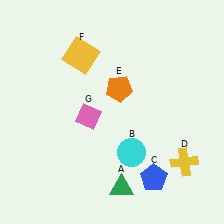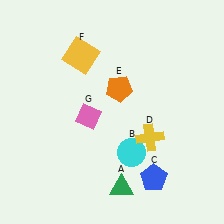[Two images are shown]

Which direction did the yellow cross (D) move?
The yellow cross (D) moved left.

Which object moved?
The yellow cross (D) moved left.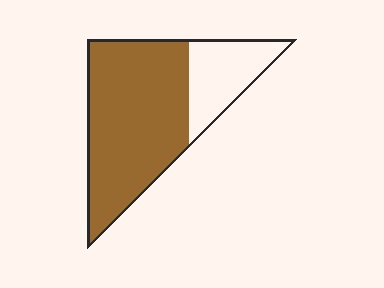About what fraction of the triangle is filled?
About three quarters (3/4).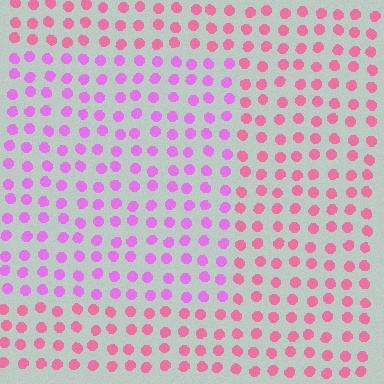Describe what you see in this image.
The image is filled with small pink elements in a uniform arrangement. A rectangle-shaped region is visible where the elements are tinted to a slightly different hue, forming a subtle color boundary.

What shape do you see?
I see a rectangle.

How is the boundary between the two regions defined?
The boundary is defined purely by a slight shift in hue (about 39 degrees). Spacing, size, and orientation are identical on both sides.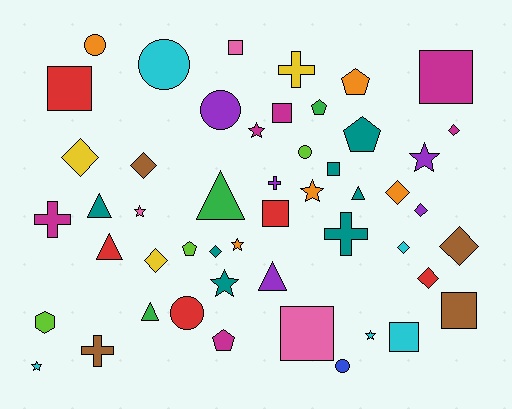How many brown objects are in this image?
There are 4 brown objects.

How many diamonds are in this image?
There are 10 diamonds.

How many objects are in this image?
There are 50 objects.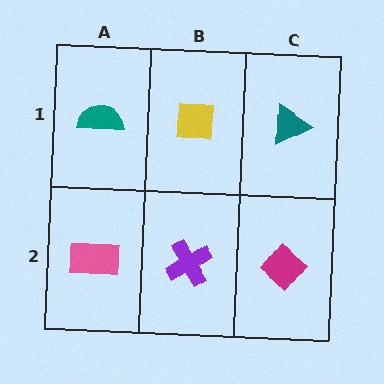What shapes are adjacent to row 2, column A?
A teal semicircle (row 1, column A), a purple cross (row 2, column B).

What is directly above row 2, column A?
A teal semicircle.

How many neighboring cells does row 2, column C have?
2.